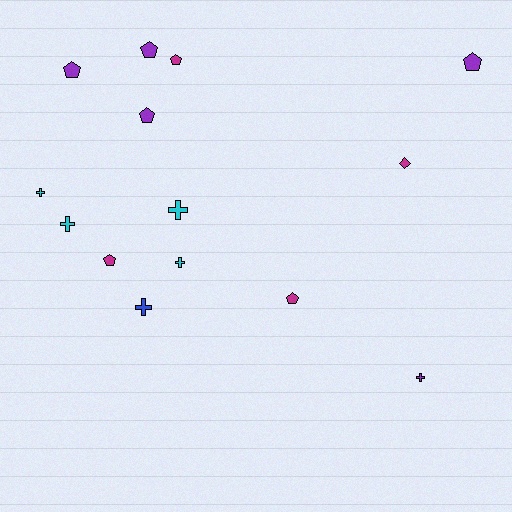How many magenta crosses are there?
There are no magenta crosses.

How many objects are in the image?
There are 14 objects.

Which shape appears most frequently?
Pentagon, with 7 objects.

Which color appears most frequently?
Purple, with 5 objects.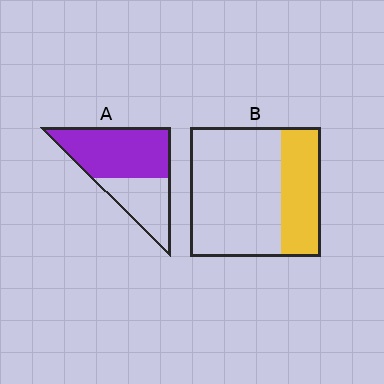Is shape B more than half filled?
No.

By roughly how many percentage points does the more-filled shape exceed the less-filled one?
By roughly 30 percentage points (A over B).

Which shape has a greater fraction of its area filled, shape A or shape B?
Shape A.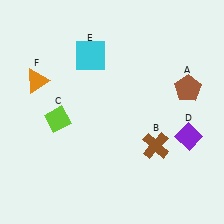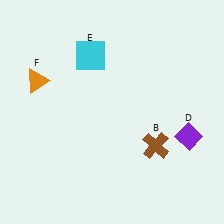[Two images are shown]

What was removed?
The lime diamond (C), the brown pentagon (A) were removed in Image 2.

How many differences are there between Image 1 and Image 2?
There are 2 differences between the two images.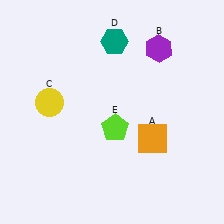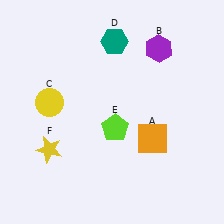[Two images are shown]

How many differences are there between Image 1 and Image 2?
There is 1 difference between the two images.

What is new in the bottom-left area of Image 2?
A yellow star (F) was added in the bottom-left area of Image 2.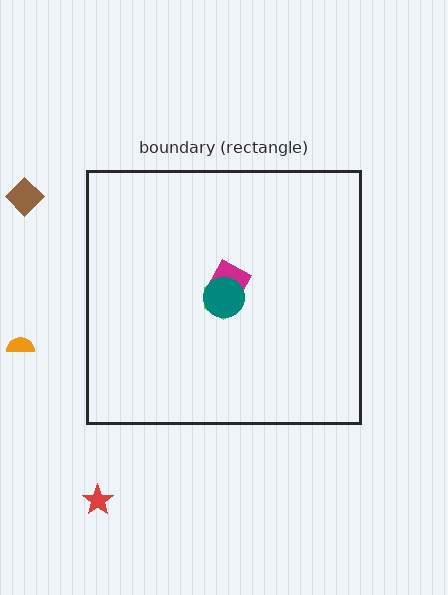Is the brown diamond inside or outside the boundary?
Outside.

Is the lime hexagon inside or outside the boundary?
Inside.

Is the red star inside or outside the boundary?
Outside.